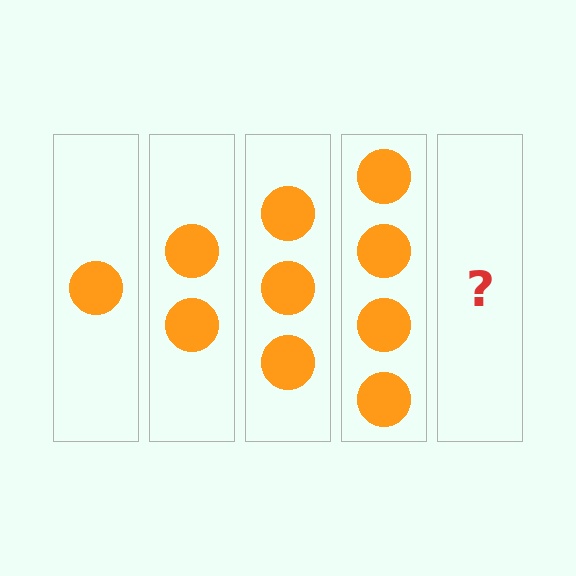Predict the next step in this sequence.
The next step is 5 circles.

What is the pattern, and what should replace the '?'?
The pattern is that each step adds one more circle. The '?' should be 5 circles.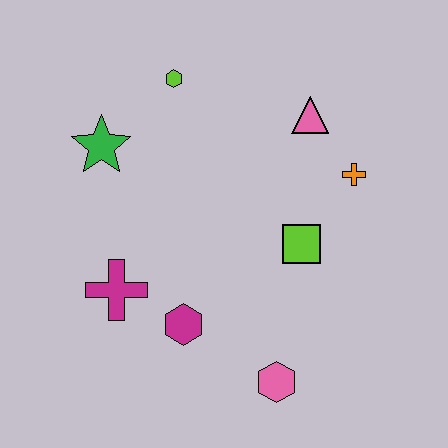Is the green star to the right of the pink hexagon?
No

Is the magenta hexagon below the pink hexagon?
No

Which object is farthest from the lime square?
The green star is farthest from the lime square.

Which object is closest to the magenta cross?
The magenta hexagon is closest to the magenta cross.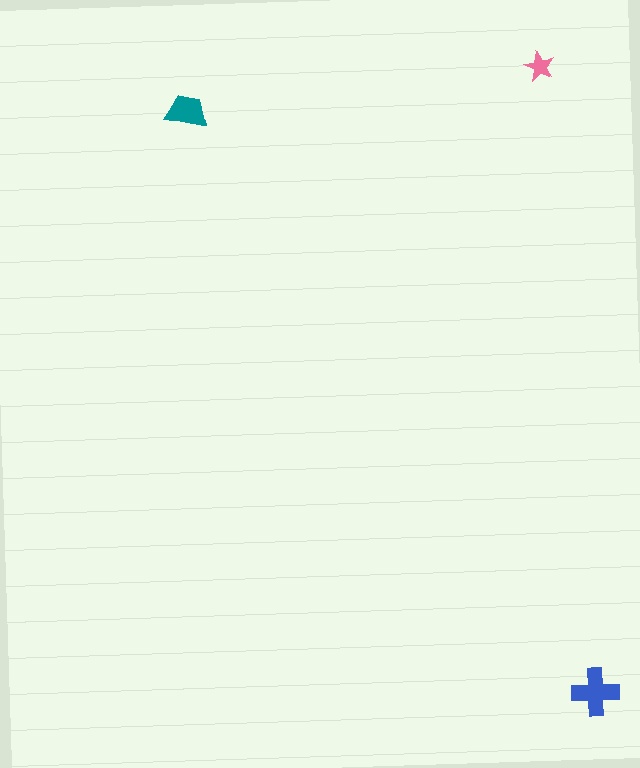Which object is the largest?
The blue cross.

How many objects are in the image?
There are 3 objects in the image.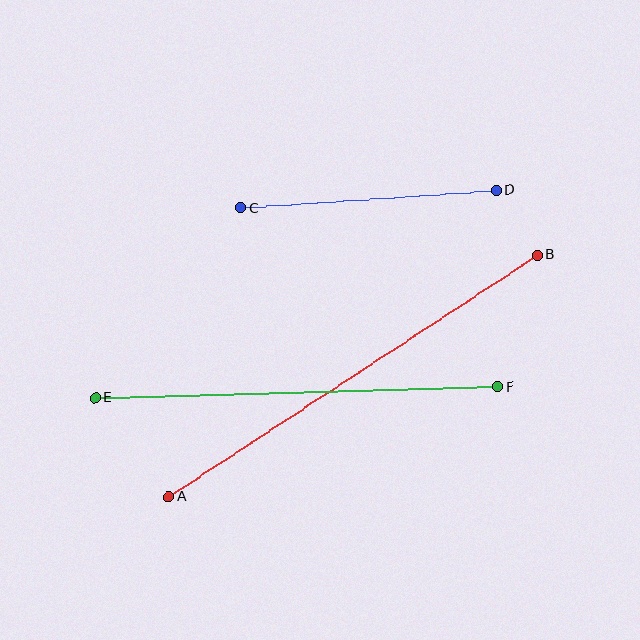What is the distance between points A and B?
The distance is approximately 441 pixels.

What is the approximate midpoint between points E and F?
The midpoint is at approximately (296, 392) pixels.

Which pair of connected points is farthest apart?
Points A and B are farthest apart.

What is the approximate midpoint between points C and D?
The midpoint is at approximately (368, 199) pixels.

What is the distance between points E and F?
The distance is approximately 402 pixels.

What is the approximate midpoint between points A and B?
The midpoint is at approximately (353, 376) pixels.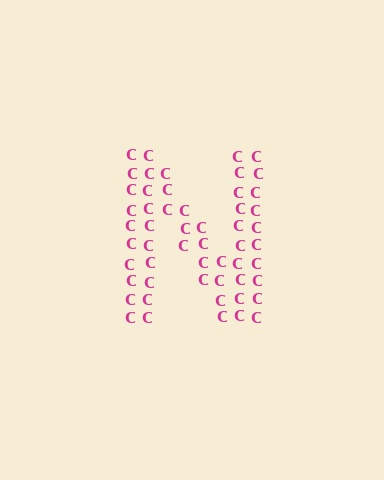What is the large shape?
The large shape is the letter N.